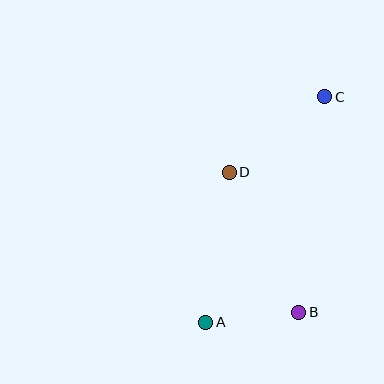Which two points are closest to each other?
Points A and B are closest to each other.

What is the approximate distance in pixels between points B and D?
The distance between B and D is approximately 156 pixels.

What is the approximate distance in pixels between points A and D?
The distance between A and D is approximately 152 pixels.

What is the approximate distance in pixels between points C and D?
The distance between C and D is approximately 122 pixels.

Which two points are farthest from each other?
Points A and C are farthest from each other.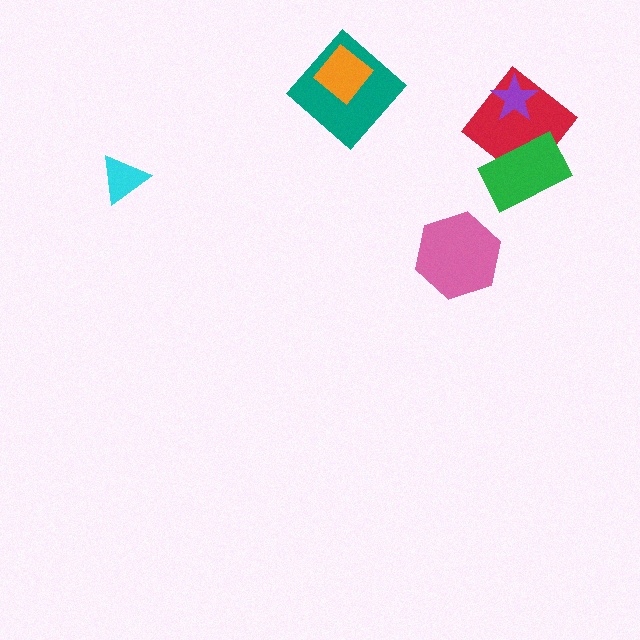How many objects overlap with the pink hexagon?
0 objects overlap with the pink hexagon.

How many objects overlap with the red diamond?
2 objects overlap with the red diamond.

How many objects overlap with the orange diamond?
1 object overlaps with the orange diamond.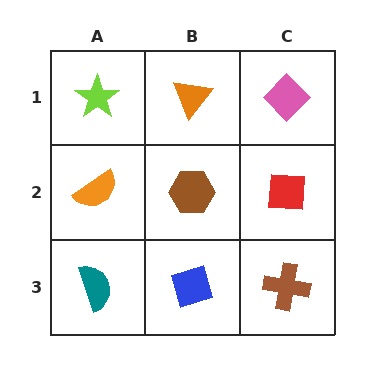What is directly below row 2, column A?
A teal semicircle.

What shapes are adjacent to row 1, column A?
An orange semicircle (row 2, column A), an orange triangle (row 1, column B).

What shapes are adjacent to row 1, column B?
A brown hexagon (row 2, column B), a lime star (row 1, column A), a pink diamond (row 1, column C).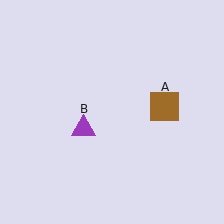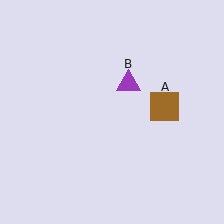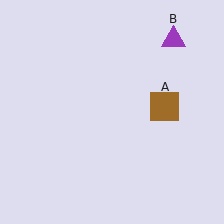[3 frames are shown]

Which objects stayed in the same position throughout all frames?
Brown square (object A) remained stationary.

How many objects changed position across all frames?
1 object changed position: purple triangle (object B).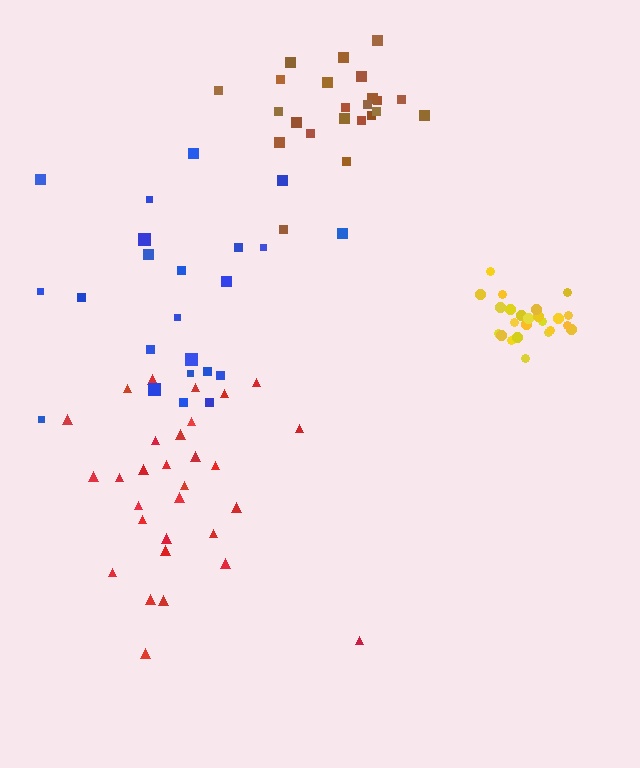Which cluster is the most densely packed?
Yellow.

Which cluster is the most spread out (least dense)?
Blue.